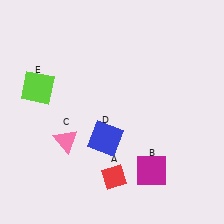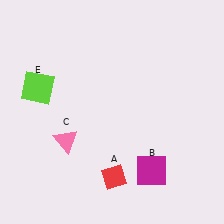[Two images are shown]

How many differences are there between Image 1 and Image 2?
There is 1 difference between the two images.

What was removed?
The blue square (D) was removed in Image 2.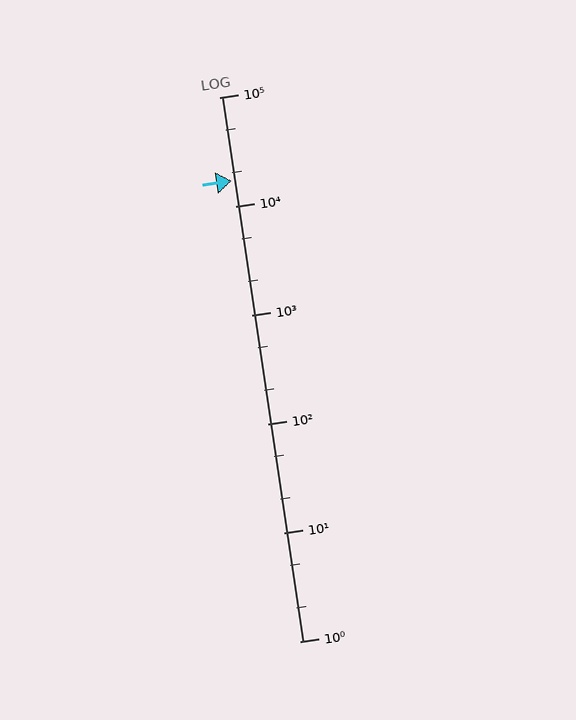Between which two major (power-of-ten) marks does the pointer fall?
The pointer is between 10000 and 100000.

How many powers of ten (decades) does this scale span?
The scale spans 5 decades, from 1 to 100000.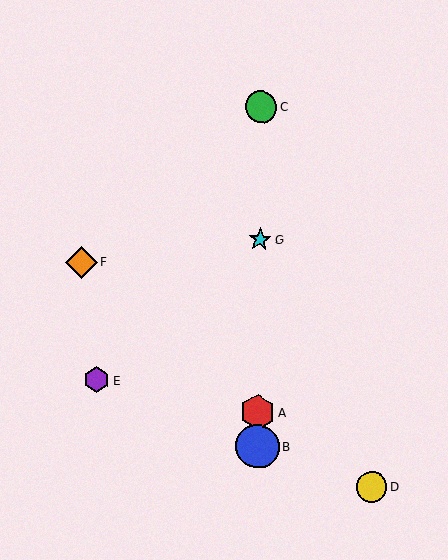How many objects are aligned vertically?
4 objects (A, B, C, G) are aligned vertically.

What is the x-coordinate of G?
Object G is at x≈260.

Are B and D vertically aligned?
No, B is at x≈257 and D is at x≈372.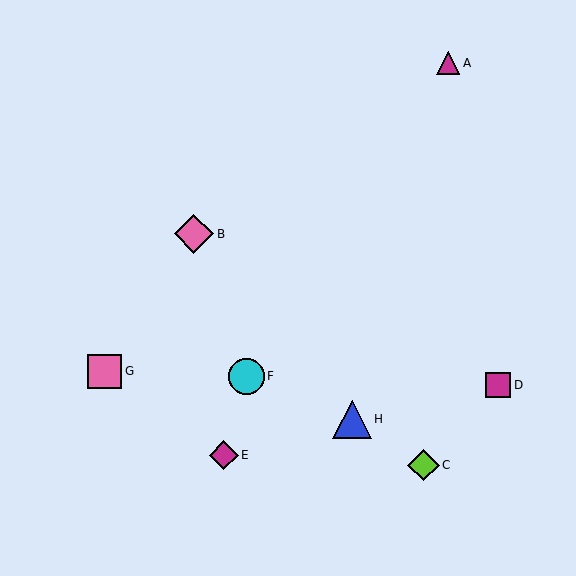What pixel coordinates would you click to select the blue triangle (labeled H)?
Click at (352, 419) to select the blue triangle H.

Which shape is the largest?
The pink diamond (labeled B) is the largest.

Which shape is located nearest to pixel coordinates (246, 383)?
The cyan circle (labeled F) at (247, 376) is nearest to that location.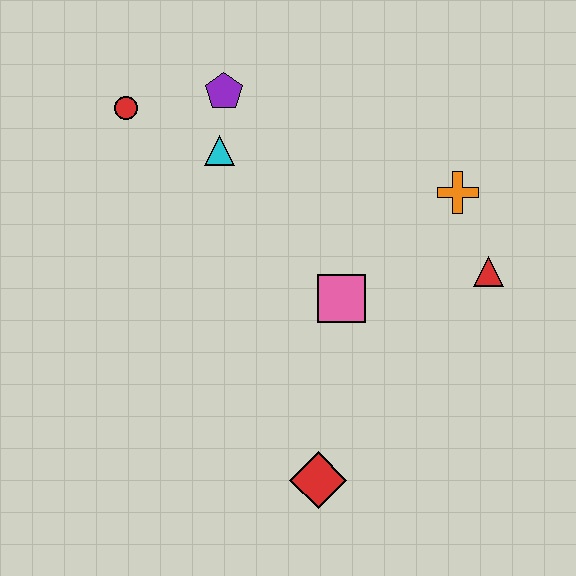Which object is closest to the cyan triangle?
The purple pentagon is closest to the cyan triangle.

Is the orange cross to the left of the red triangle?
Yes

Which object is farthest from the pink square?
The red circle is farthest from the pink square.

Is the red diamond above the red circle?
No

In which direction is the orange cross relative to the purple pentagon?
The orange cross is to the right of the purple pentagon.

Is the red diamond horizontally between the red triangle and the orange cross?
No